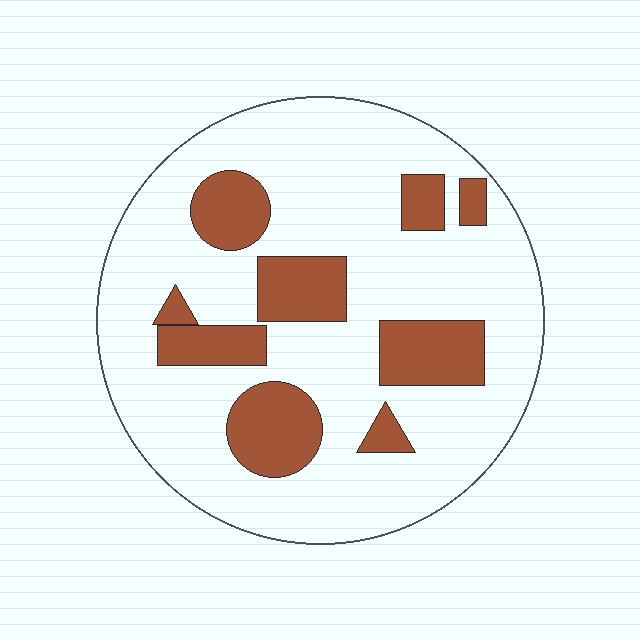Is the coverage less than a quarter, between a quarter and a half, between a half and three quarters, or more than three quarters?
Less than a quarter.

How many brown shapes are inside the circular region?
9.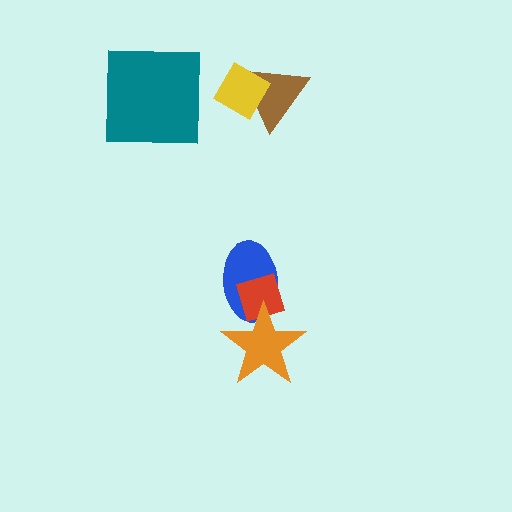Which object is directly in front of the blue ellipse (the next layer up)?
The red diamond is directly in front of the blue ellipse.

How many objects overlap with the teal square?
0 objects overlap with the teal square.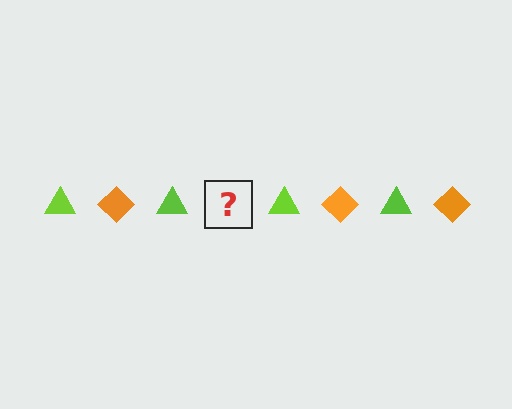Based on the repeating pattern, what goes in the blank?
The blank should be an orange diamond.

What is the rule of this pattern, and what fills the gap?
The rule is that the pattern alternates between lime triangle and orange diamond. The gap should be filled with an orange diamond.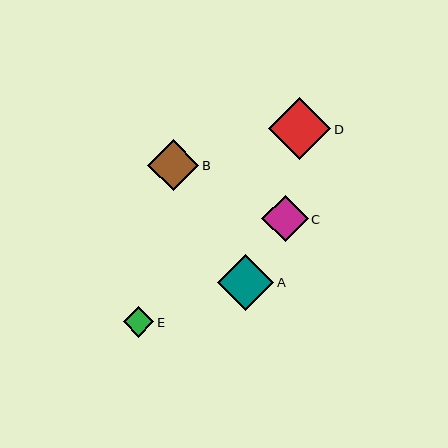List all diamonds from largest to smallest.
From largest to smallest: D, A, B, C, E.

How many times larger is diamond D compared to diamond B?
Diamond D is approximately 1.2 times the size of diamond B.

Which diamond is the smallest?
Diamond E is the smallest with a size of approximately 30 pixels.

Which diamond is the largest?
Diamond D is the largest with a size of approximately 62 pixels.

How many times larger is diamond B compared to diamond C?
Diamond B is approximately 1.1 times the size of diamond C.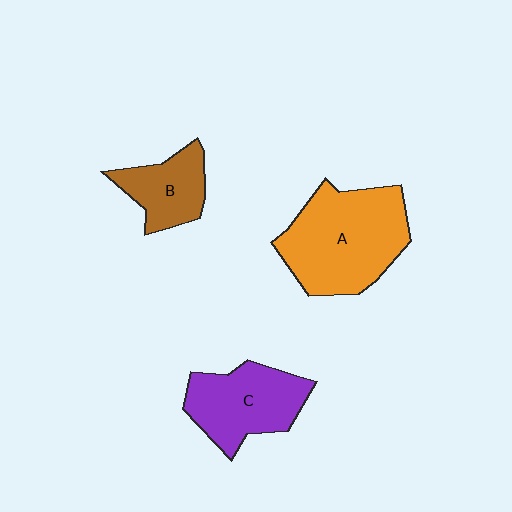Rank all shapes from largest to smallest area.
From largest to smallest: A (orange), C (purple), B (brown).